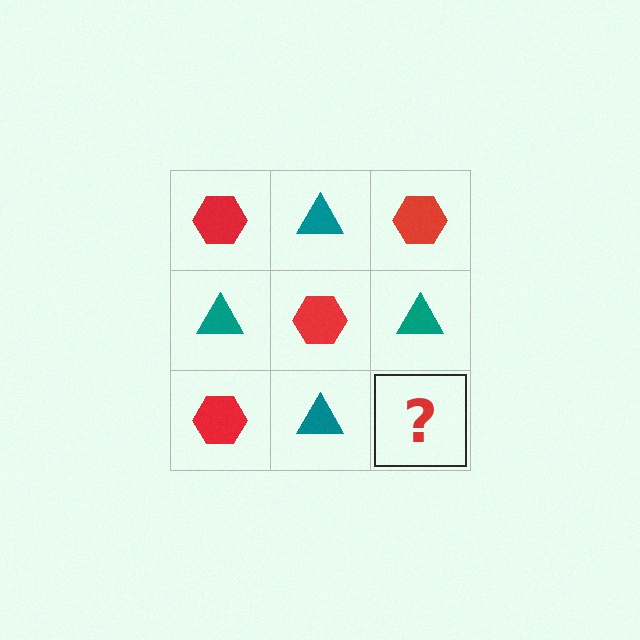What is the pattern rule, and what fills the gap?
The rule is that it alternates red hexagon and teal triangle in a checkerboard pattern. The gap should be filled with a red hexagon.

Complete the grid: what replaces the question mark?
The question mark should be replaced with a red hexagon.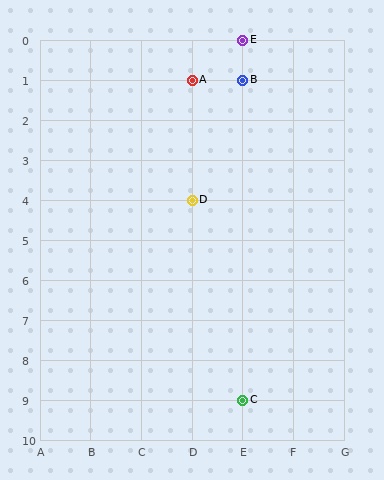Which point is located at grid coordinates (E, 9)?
Point C is at (E, 9).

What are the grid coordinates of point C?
Point C is at grid coordinates (E, 9).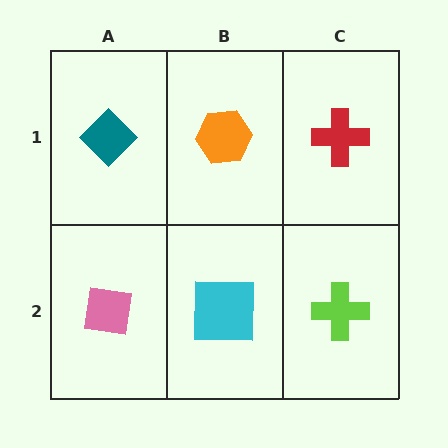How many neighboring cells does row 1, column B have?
3.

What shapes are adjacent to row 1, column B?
A cyan square (row 2, column B), a teal diamond (row 1, column A), a red cross (row 1, column C).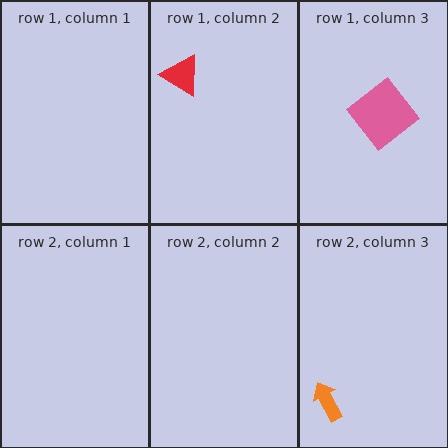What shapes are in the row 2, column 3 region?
The orange arrow.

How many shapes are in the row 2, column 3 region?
1.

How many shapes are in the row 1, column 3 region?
1.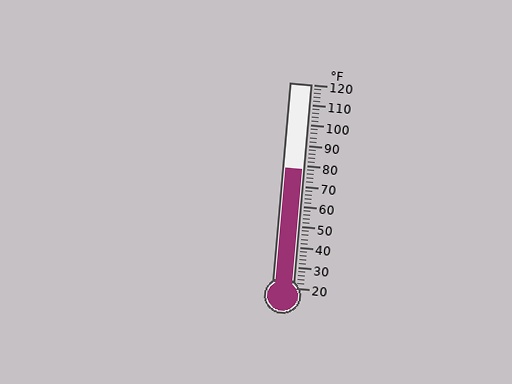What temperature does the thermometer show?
The thermometer shows approximately 78°F.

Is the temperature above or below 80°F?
The temperature is below 80°F.